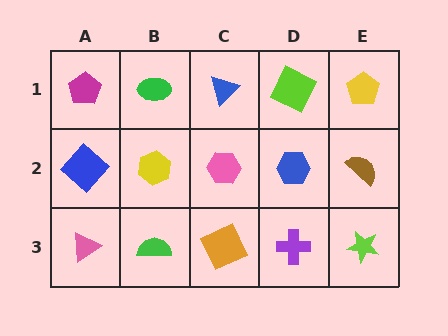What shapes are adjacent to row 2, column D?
A lime square (row 1, column D), a purple cross (row 3, column D), a pink hexagon (row 2, column C), a brown semicircle (row 2, column E).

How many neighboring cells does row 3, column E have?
2.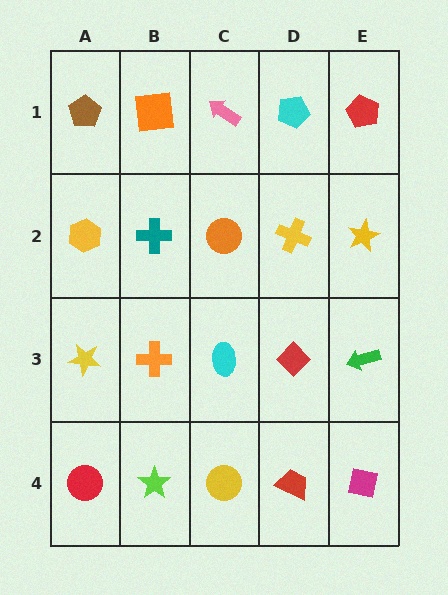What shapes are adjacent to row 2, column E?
A red pentagon (row 1, column E), a green arrow (row 3, column E), a yellow cross (row 2, column D).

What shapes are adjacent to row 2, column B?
An orange square (row 1, column B), an orange cross (row 3, column B), a yellow hexagon (row 2, column A), an orange circle (row 2, column C).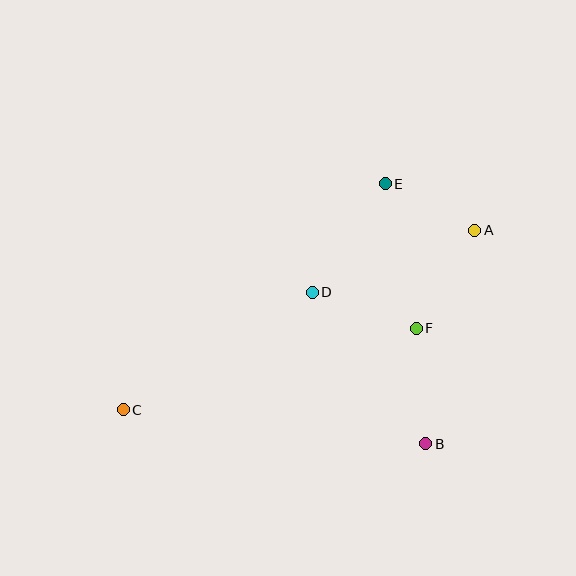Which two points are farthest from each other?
Points A and C are farthest from each other.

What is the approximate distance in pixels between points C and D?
The distance between C and D is approximately 223 pixels.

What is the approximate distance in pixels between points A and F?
The distance between A and F is approximately 114 pixels.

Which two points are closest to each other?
Points A and E are closest to each other.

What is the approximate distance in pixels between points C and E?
The distance between C and E is approximately 346 pixels.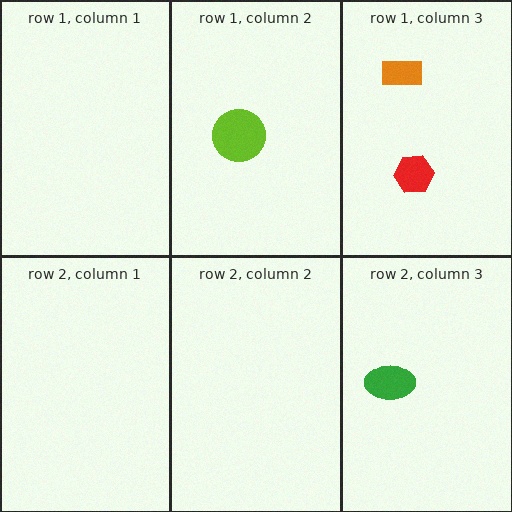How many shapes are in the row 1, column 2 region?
1.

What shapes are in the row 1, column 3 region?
The red hexagon, the orange rectangle.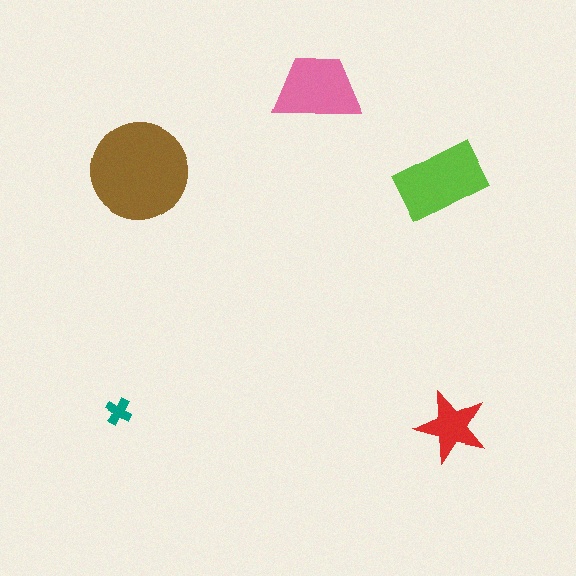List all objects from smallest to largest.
The teal cross, the red star, the pink trapezoid, the lime rectangle, the brown circle.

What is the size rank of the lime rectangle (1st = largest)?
2nd.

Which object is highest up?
The pink trapezoid is topmost.